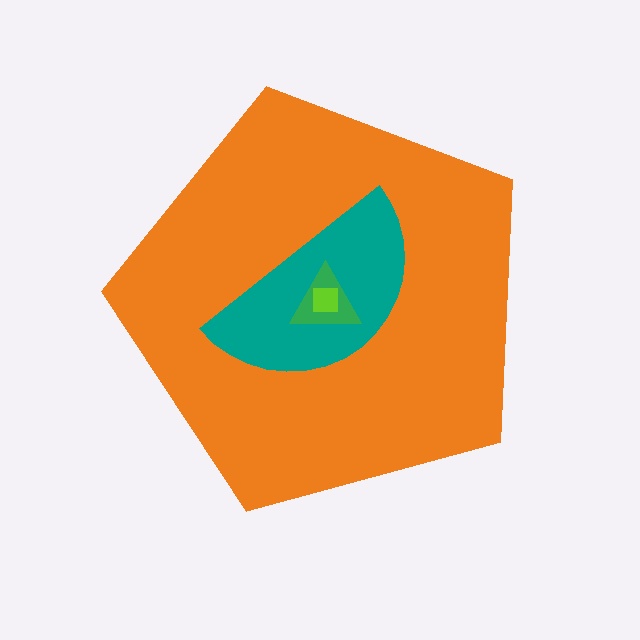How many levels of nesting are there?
4.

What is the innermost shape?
The lime square.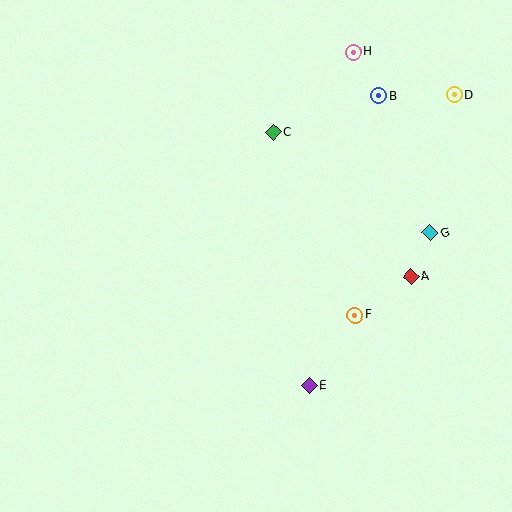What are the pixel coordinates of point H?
Point H is at (354, 52).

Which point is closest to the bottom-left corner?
Point E is closest to the bottom-left corner.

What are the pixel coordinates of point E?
Point E is at (309, 386).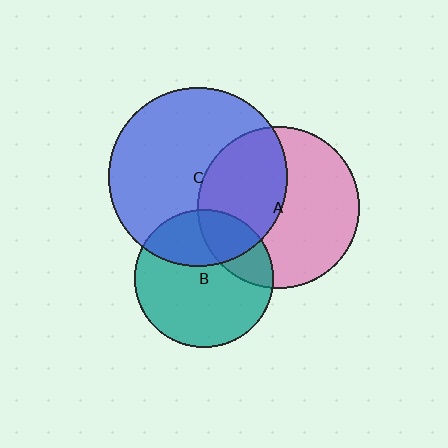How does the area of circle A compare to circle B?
Approximately 1.4 times.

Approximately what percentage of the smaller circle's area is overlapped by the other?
Approximately 30%.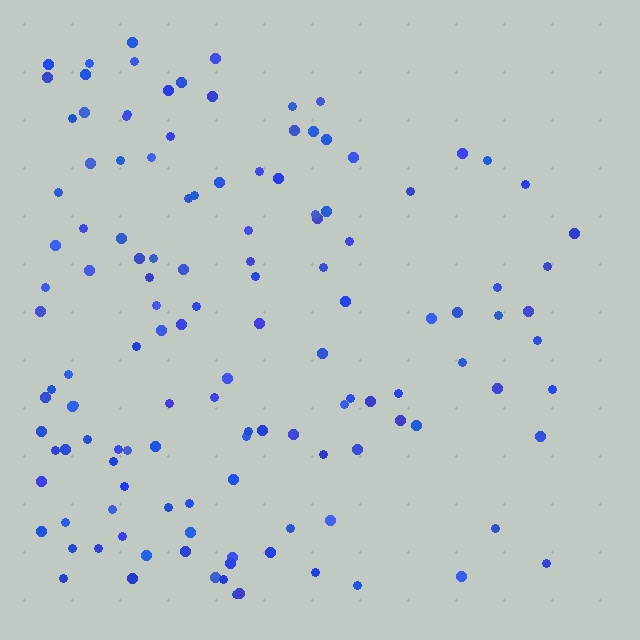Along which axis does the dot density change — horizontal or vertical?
Horizontal.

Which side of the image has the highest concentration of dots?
The left.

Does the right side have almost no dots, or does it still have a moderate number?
Still a moderate number, just noticeably fewer than the left.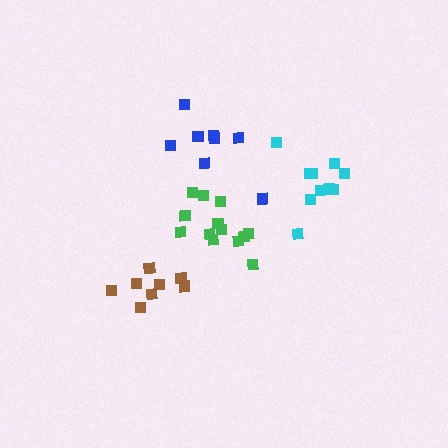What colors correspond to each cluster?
The clusters are colored: green, cyan, brown, blue.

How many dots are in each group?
Group 1: 13 dots, Group 2: 10 dots, Group 3: 8 dots, Group 4: 8 dots (39 total).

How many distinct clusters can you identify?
There are 4 distinct clusters.